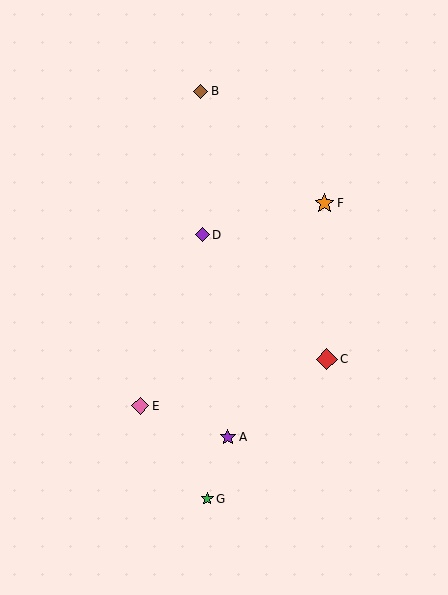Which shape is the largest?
The red diamond (labeled C) is the largest.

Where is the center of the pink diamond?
The center of the pink diamond is at (140, 406).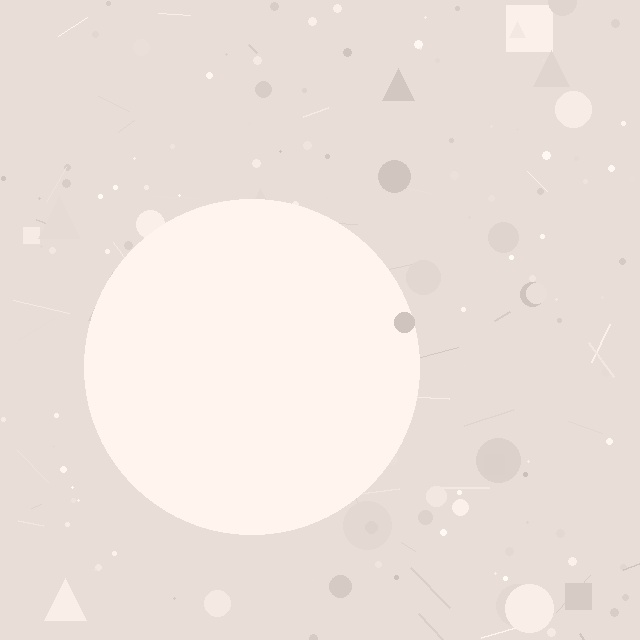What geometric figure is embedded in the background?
A circle is embedded in the background.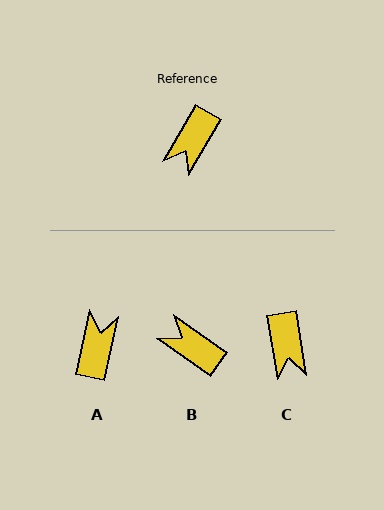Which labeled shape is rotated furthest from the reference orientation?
A, about 162 degrees away.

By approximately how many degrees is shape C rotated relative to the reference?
Approximately 39 degrees counter-clockwise.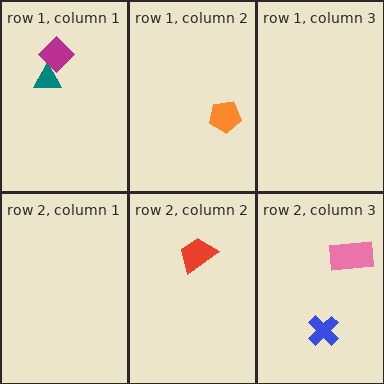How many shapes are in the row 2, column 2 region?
1.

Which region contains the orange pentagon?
The row 1, column 2 region.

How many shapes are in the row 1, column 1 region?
2.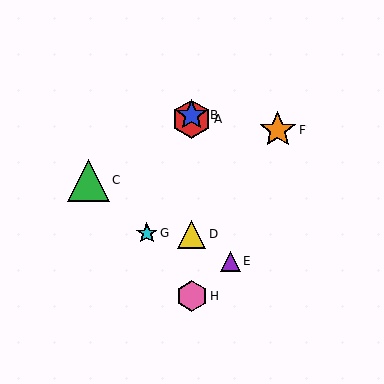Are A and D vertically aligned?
Yes, both are at x≈192.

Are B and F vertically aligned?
No, B is at x≈192 and F is at x≈278.